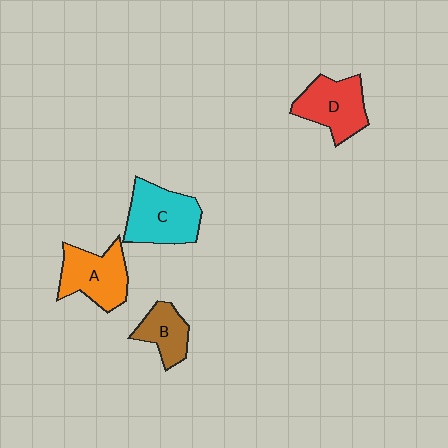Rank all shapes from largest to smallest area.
From largest to smallest: C (cyan), A (orange), D (red), B (brown).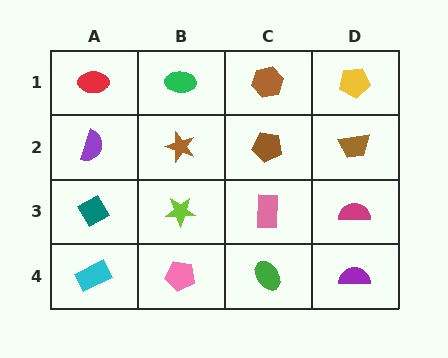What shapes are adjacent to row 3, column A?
A purple semicircle (row 2, column A), a cyan rectangle (row 4, column A), a lime star (row 3, column B).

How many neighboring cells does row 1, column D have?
2.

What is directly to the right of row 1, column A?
A green ellipse.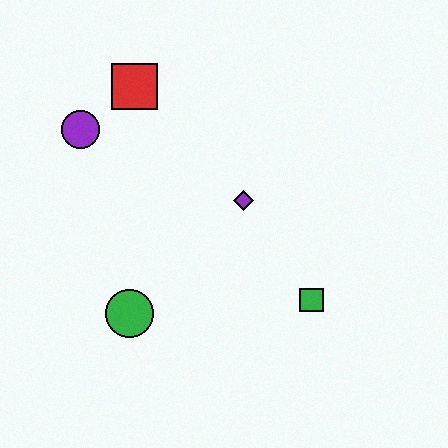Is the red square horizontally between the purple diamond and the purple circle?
Yes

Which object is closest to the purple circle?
The red square is closest to the purple circle.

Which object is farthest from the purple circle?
The green square is farthest from the purple circle.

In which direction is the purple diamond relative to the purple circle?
The purple diamond is to the right of the purple circle.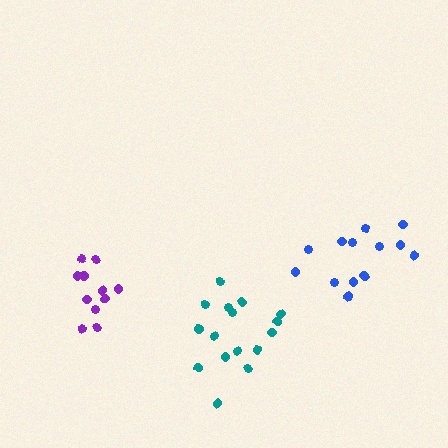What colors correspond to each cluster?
The clusters are colored: blue, teal, purple.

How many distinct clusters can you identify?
There are 3 distinct clusters.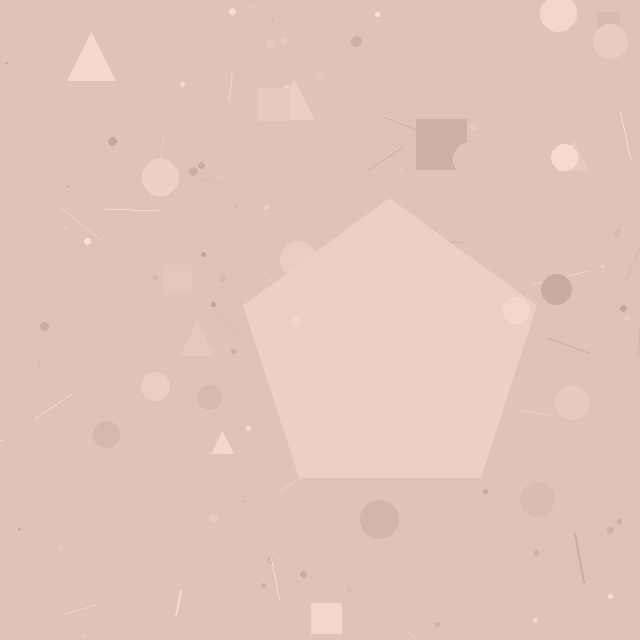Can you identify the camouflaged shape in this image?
The camouflaged shape is a pentagon.